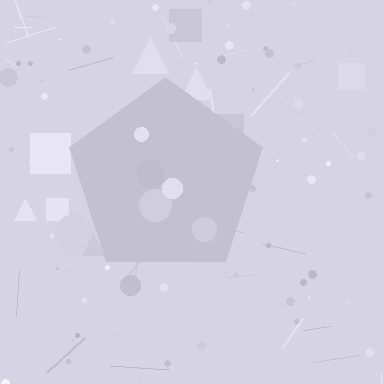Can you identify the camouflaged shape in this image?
The camouflaged shape is a pentagon.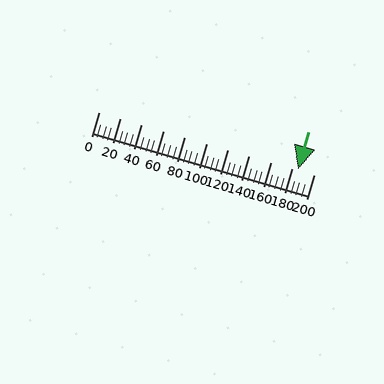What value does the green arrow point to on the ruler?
The green arrow points to approximately 185.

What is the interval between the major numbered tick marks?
The major tick marks are spaced 20 units apart.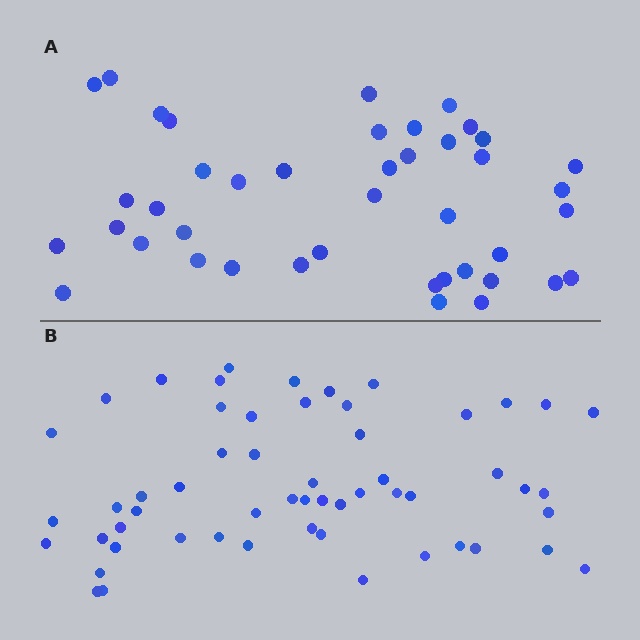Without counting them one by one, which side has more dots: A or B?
Region B (the bottom region) has more dots.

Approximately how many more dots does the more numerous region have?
Region B has approximately 15 more dots than region A.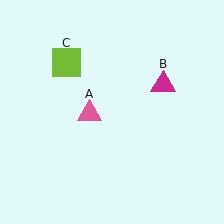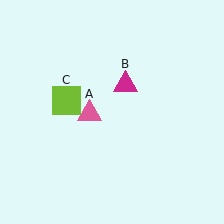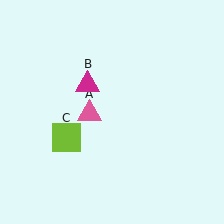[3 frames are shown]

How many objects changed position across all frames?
2 objects changed position: magenta triangle (object B), lime square (object C).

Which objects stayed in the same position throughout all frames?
Pink triangle (object A) remained stationary.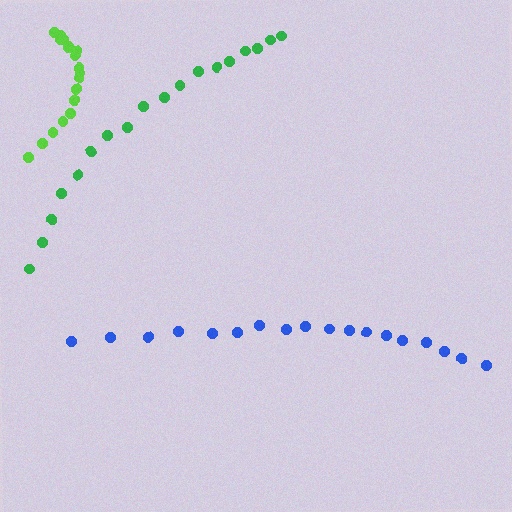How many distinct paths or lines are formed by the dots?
There are 3 distinct paths.